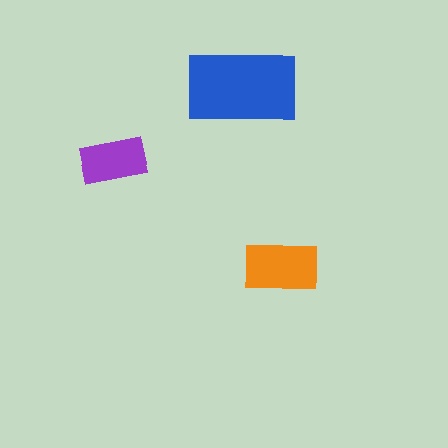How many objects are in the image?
There are 3 objects in the image.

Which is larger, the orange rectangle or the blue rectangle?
The blue one.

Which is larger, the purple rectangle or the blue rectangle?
The blue one.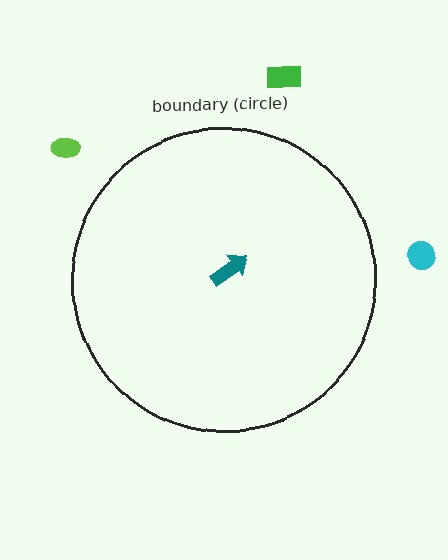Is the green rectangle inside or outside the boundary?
Outside.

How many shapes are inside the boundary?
1 inside, 3 outside.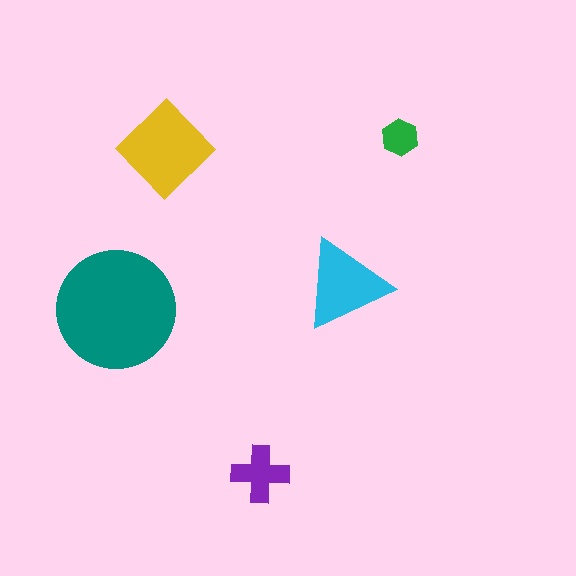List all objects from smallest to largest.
The green hexagon, the purple cross, the cyan triangle, the yellow diamond, the teal circle.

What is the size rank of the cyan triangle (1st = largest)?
3rd.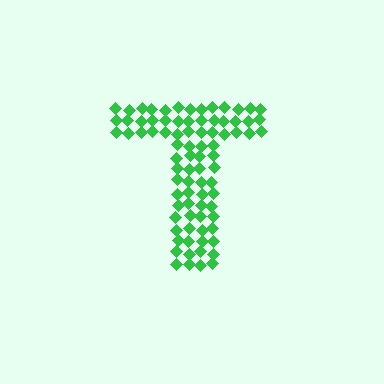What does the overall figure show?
The overall figure shows the letter T.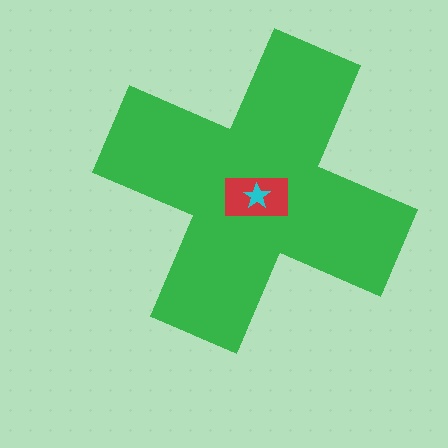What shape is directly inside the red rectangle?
The cyan star.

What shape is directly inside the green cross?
The red rectangle.